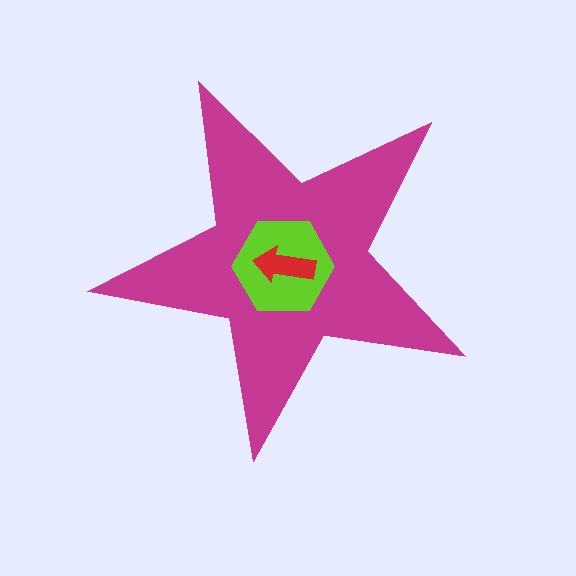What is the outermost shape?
The magenta star.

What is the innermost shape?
The red arrow.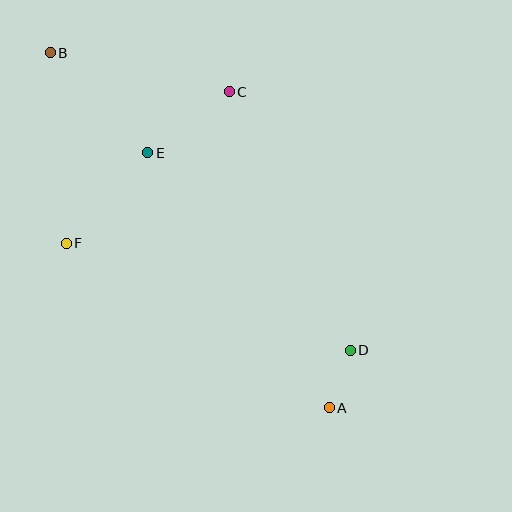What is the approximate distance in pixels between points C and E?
The distance between C and E is approximately 102 pixels.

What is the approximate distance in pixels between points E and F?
The distance between E and F is approximately 122 pixels.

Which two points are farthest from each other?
Points A and B are farthest from each other.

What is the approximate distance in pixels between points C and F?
The distance between C and F is approximately 222 pixels.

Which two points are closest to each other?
Points A and D are closest to each other.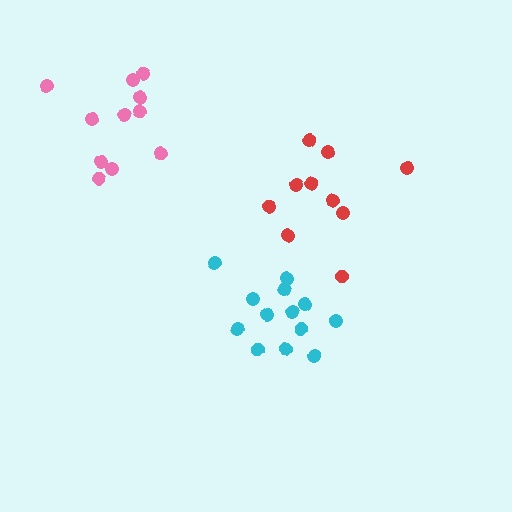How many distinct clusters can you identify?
There are 3 distinct clusters.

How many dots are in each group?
Group 1: 11 dots, Group 2: 13 dots, Group 3: 10 dots (34 total).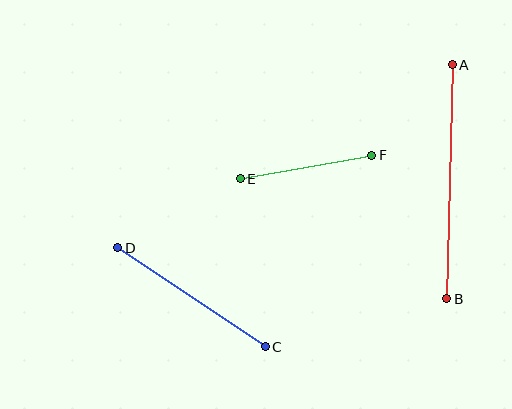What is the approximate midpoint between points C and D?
The midpoint is at approximately (192, 297) pixels.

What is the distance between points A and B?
The distance is approximately 234 pixels.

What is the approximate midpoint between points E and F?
The midpoint is at approximately (306, 167) pixels.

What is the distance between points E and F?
The distance is approximately 133 pixels.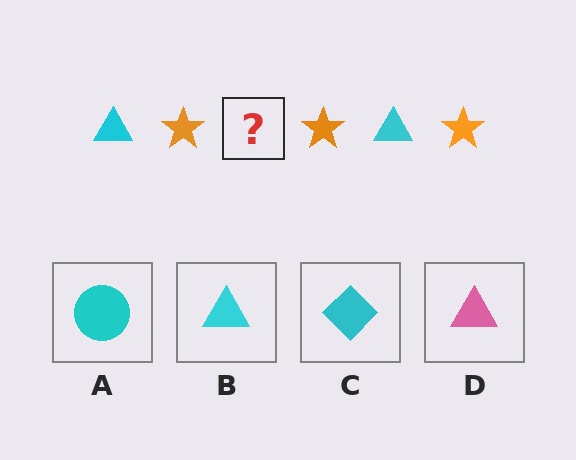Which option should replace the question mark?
Option B.